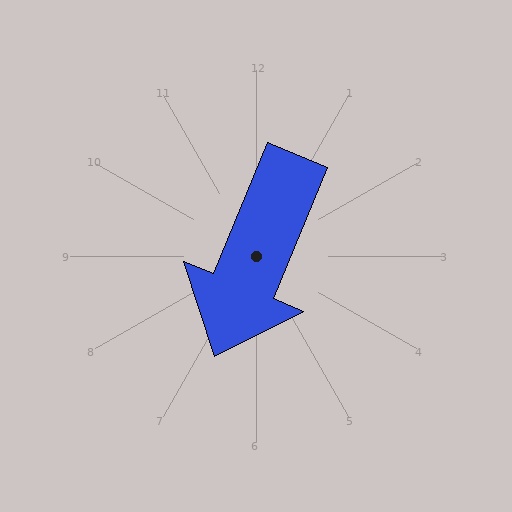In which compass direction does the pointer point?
Southwest.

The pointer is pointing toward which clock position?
Roughly 7 o'clock.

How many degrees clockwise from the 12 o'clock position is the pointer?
Approximately 203 degrees.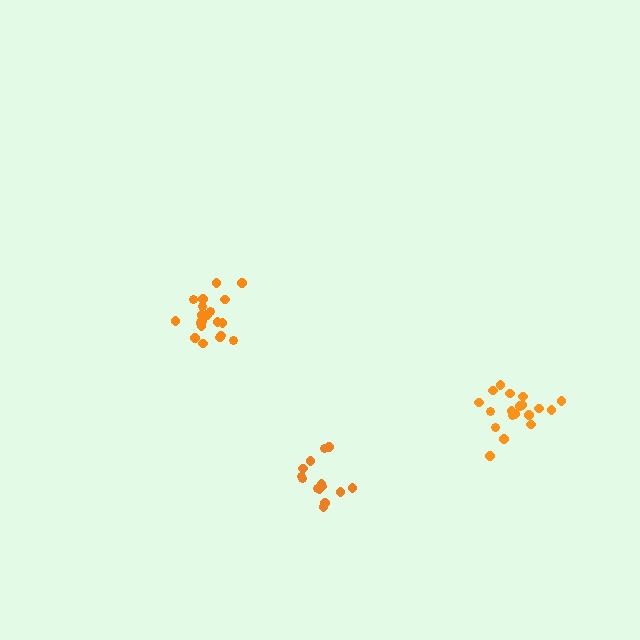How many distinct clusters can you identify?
There are 3 distinct clusters.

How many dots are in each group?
Group 1: 19 dots, Group 2: 14 dots, Group 3: 20 dots (53 total).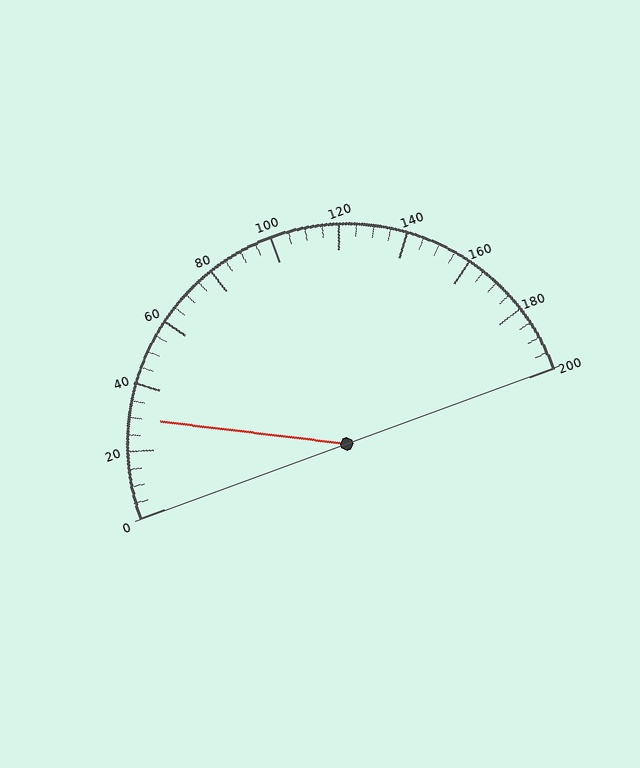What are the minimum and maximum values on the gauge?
The gauge ranges from 0 to 200.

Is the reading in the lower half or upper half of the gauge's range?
The reading is in the lower half of the range (0 to 200).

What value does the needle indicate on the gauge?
The needle indicates approximately 30.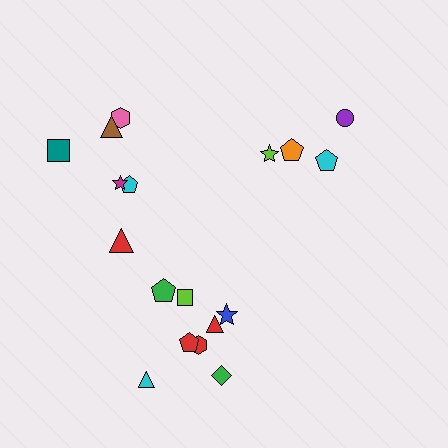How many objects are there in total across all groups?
There are 18 objects.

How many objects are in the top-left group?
There are 6 objects.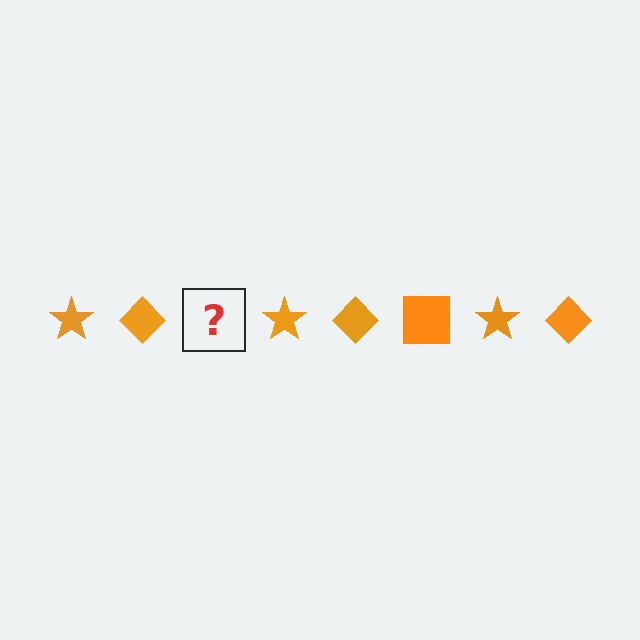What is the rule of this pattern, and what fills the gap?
The rule is that the pattern cycles through star, diamond, square shapes in orange. The gap should be filled with an orange square.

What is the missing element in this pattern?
The missing element is an orange square.